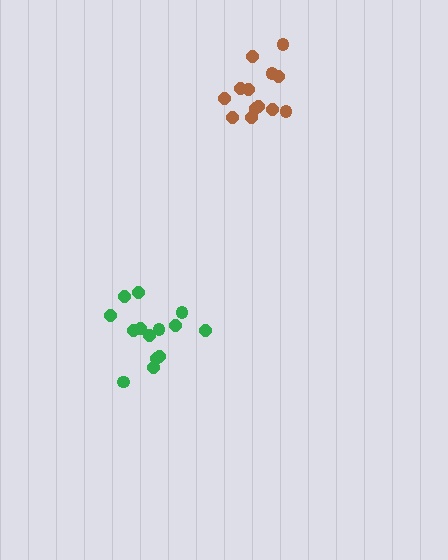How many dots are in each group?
Group 1: 13 dots, Group 2: 14 dots (27 total).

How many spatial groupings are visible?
There are 2 spatial groupings.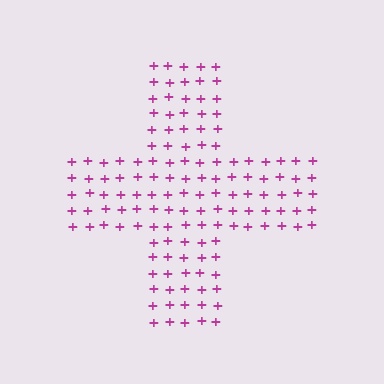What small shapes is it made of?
It is made of small plus signs.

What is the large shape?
The large shape is a cross.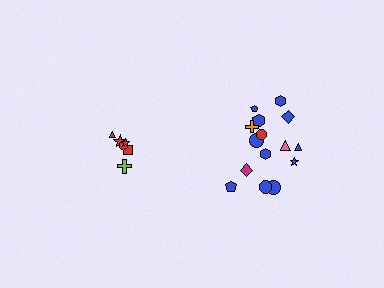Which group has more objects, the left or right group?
The right group.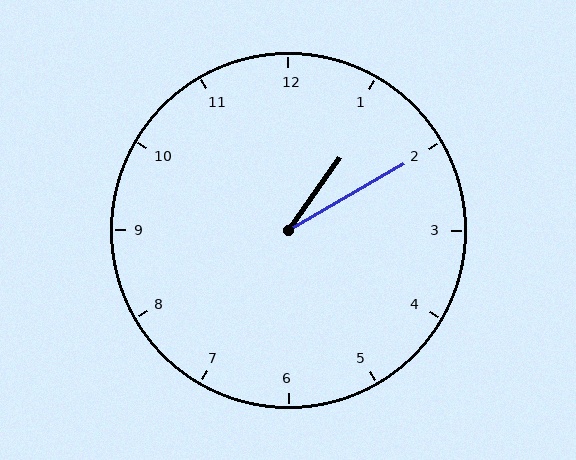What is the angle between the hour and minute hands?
Approximately 25 degrees.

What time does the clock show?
1:10.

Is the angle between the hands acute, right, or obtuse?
It is acute.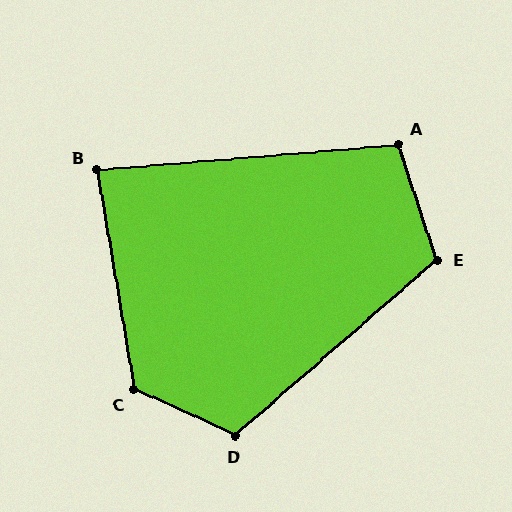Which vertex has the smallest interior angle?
B, at approximately 85 degrees.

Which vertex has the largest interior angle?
C, at approximately 124 degrees.